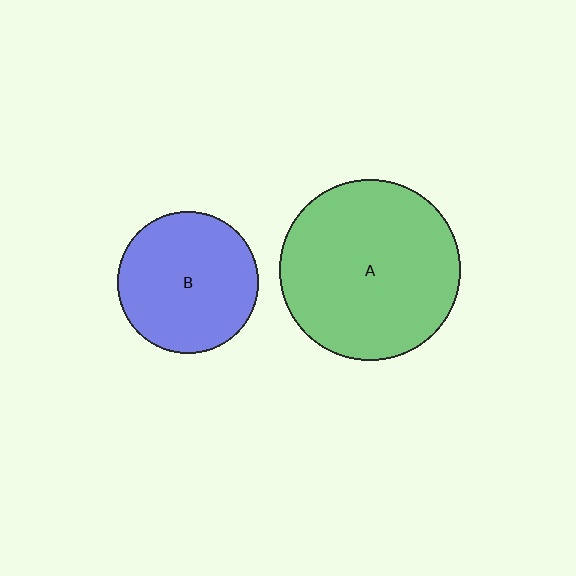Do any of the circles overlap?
No, none of the circles overlap.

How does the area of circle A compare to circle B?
Approximately 1.6 times.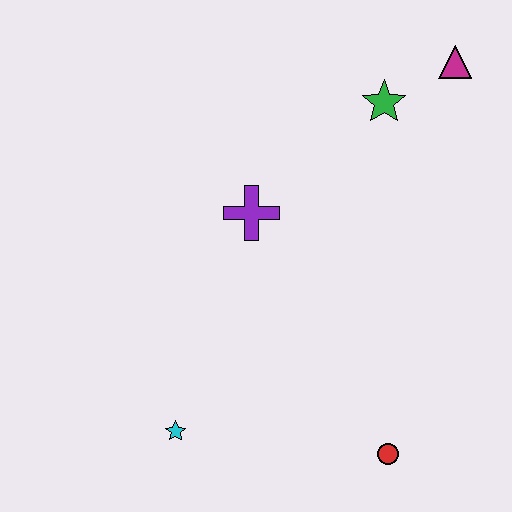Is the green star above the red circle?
Yes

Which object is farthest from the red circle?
The magenta triangle is farthest from the red circle.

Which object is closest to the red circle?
The cyan star is closest to the red circle.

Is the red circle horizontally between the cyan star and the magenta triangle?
Yes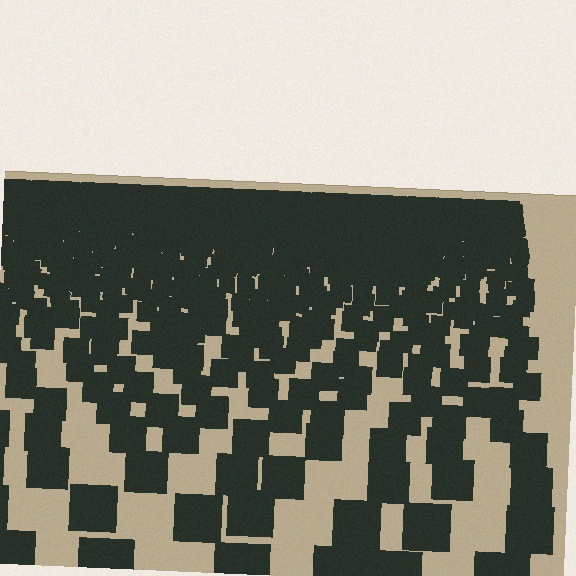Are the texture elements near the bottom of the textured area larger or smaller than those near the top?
Larger. Near the bottom, elements are closer to the viewer and appear at a bigger on-screen size.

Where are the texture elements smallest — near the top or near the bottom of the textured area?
Near the top.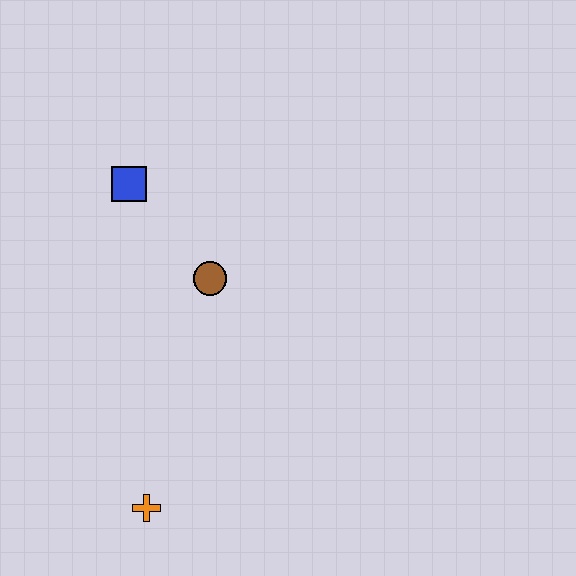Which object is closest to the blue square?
The brown circle is closest to the blue square.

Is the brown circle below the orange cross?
No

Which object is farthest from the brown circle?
The orange cross is farthest from the brown circle.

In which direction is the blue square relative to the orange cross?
The blue square is above the orange cross.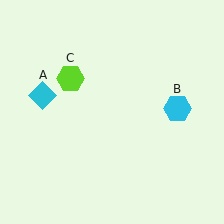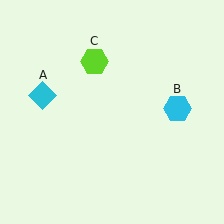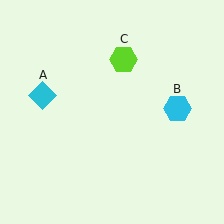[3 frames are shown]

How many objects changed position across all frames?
1 object changed position: lime hexagon (object C).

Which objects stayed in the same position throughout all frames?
Cyan diamond (object A) and cyan hexagon (object B) remained stationary.